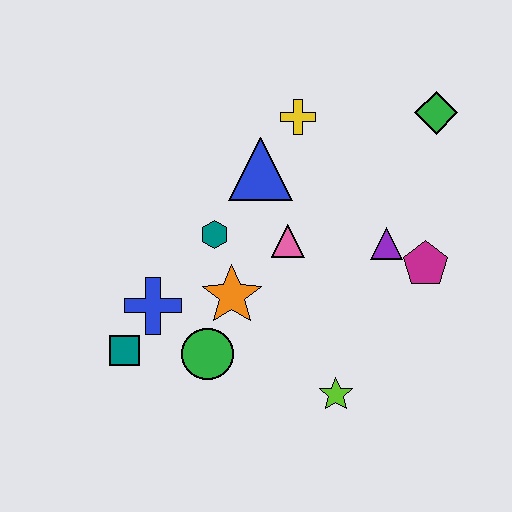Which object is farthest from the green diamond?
The teal square is farthest from the green diamond.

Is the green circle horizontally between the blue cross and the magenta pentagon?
Yes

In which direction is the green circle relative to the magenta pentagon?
The green circle is to the left of the magenta pentagon.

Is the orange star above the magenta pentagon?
No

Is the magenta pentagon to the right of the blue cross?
Yes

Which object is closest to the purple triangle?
The magenta pentagon is closest to the purple triangle.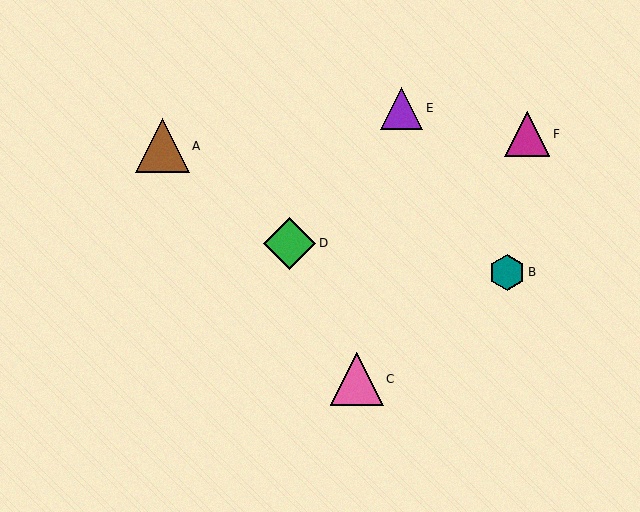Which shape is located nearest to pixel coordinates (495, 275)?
The teal hexagon (labeled B) at (507, 272) is nearest to that location.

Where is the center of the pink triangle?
The center of the pink triangle is at (357, 379).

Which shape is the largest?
The brown triangle (labeled A) is the largest.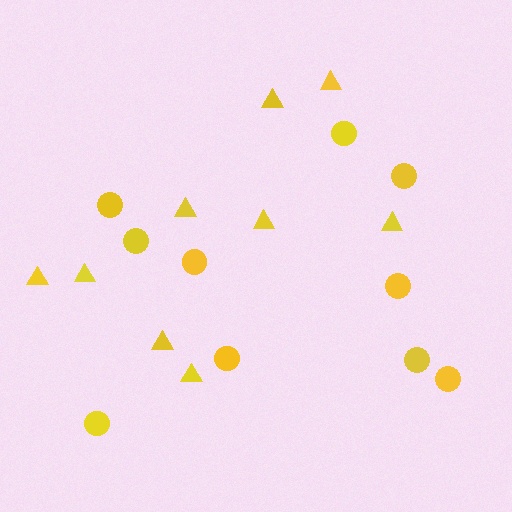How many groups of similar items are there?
There are 2 groups: one group of circles (10) and one group of triangles (9).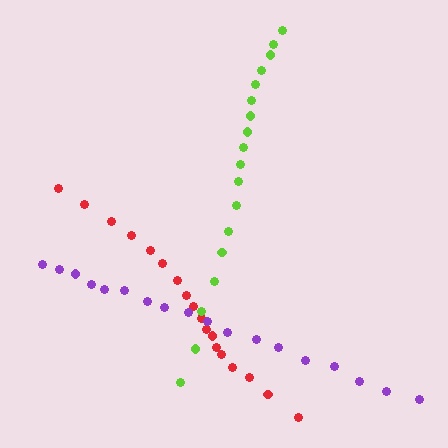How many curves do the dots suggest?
There are 3 distinct paths.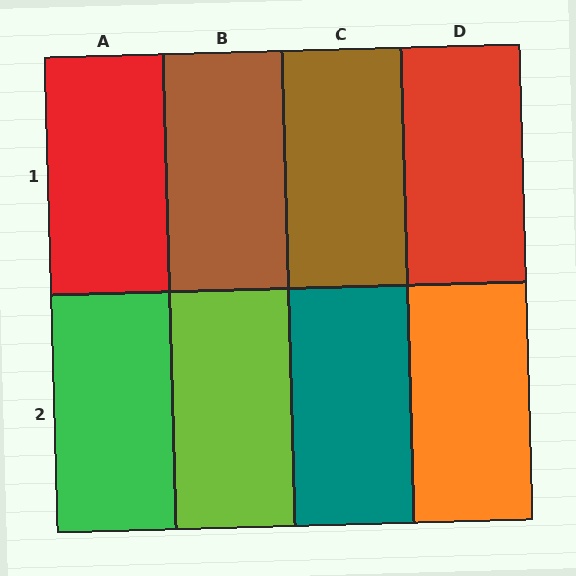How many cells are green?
1 cell is green.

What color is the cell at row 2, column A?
Green.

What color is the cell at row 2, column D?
Orange.